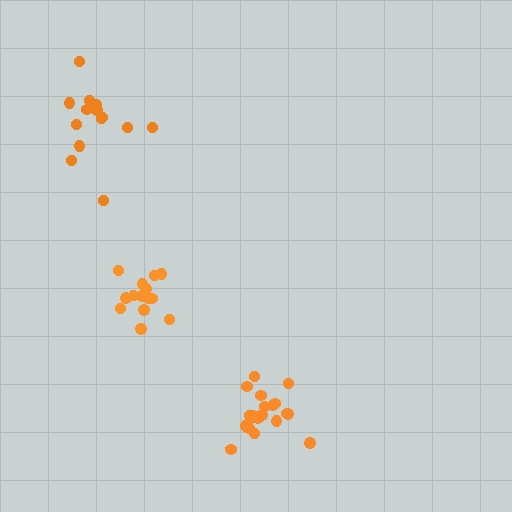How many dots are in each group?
Group 1: 14 dots, Group 2: 20 dots, Group 3: 14 dots (48 total).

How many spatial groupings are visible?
There are 3 spatial groupings.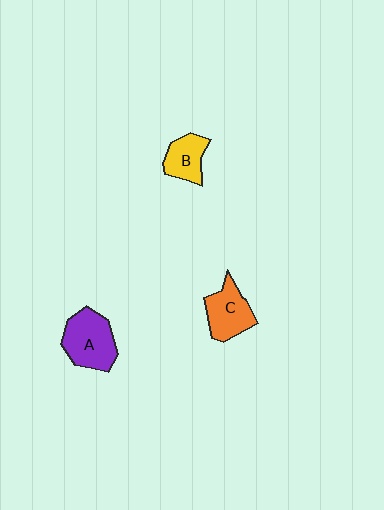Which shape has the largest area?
Shape A (purple).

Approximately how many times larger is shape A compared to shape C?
Approximately 1.2 times.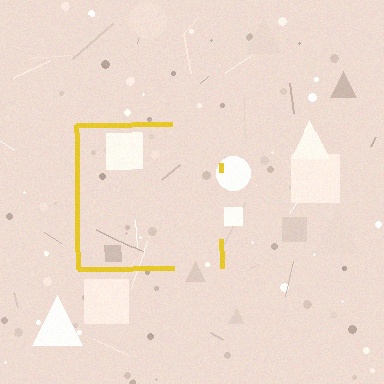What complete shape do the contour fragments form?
The contour fragments form a square.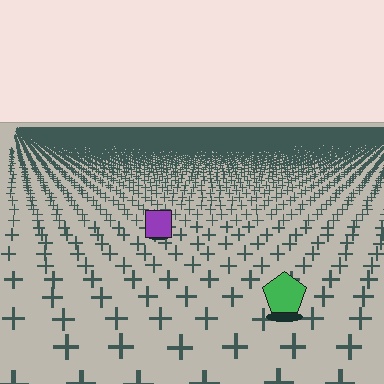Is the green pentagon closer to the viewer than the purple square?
Yes. The green pentagon is closer — you can tell from the texture gradient: the ground texture is coarser near it.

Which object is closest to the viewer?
The green pentagon is closest. The texture marks near it are larger and more spread out.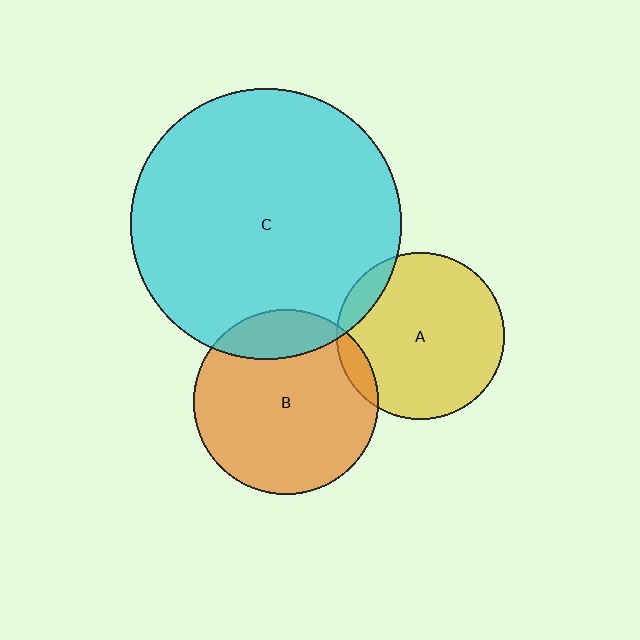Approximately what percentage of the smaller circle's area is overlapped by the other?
Approximately 15%.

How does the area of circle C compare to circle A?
Approximately 2.6 times.